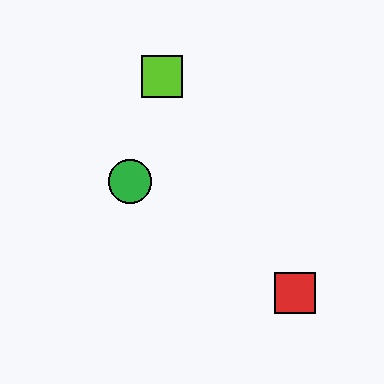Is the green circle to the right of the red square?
No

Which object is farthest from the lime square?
The red square is farthest from the lime square.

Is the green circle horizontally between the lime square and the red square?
No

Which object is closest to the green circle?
The lime square is closest to the green circle.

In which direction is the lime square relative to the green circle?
The lime square is above the green circle.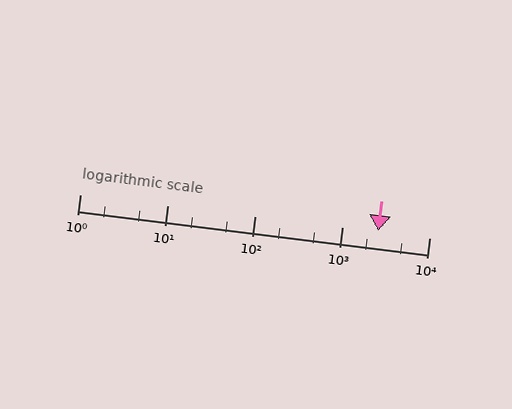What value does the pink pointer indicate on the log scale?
The pointer indicates approximately 2600.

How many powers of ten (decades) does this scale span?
The scale spans 4 decades, from 1 to 10000.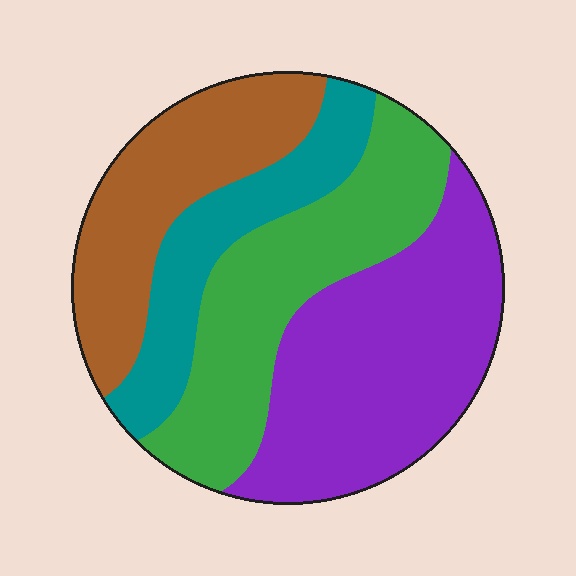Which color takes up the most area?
Purple, at roughly 35%.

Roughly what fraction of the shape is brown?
Brown takes up about one fifth (1/5) of the shape.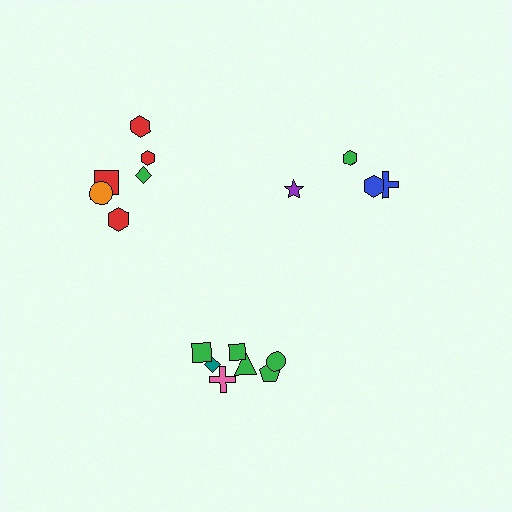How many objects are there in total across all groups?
There are 17 objects.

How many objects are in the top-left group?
There are 6 objects.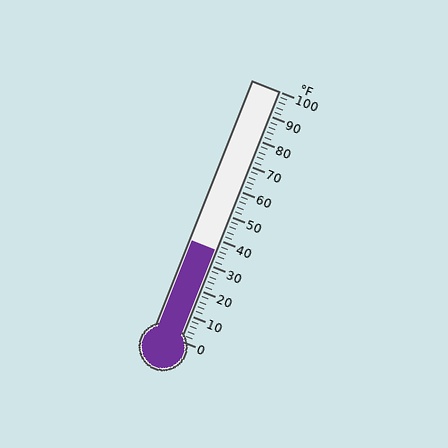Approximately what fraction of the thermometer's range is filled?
The thermometer is filled to approximately 35% of its range.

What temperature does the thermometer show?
The thermometer shows approximately 36°F.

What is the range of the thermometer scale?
The thermometer scale ranges from 0°F to 100°F.